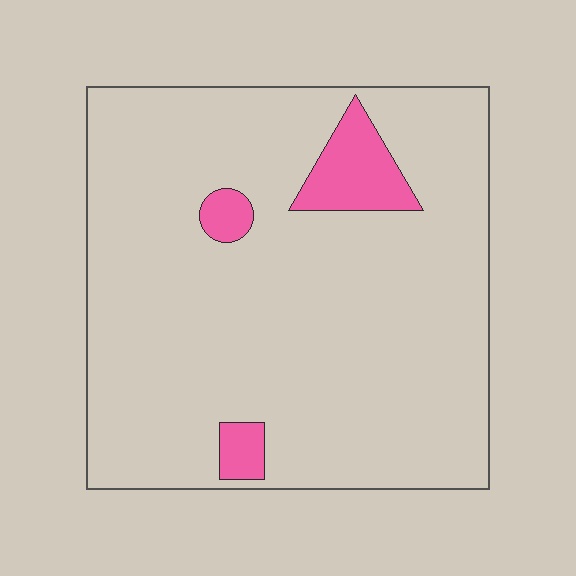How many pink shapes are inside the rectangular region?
3.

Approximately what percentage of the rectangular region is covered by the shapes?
Approximately 10%.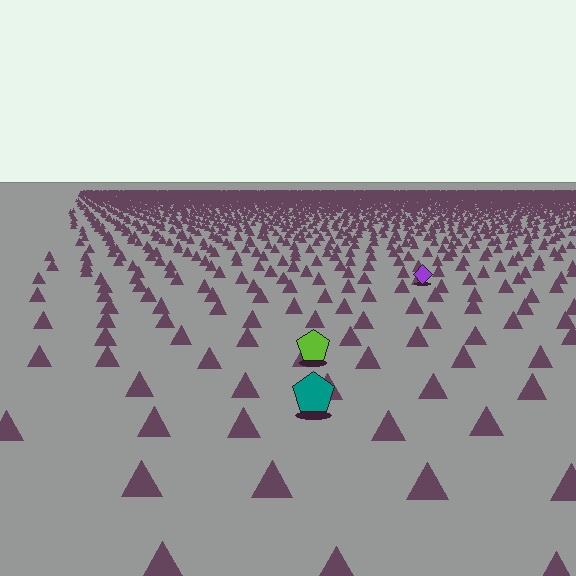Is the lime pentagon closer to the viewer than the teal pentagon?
No. The teal pentagon is closer — you can tell from the texture gradient: the ground texture is coarser near it.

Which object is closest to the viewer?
The teal pentagon is closest. The texture marks near it are larger and more spread out.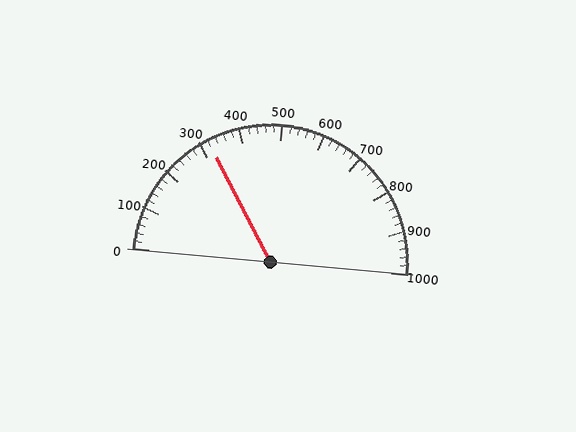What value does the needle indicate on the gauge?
The needle indicates approximately 320.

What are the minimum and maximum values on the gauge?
The gauge ranges from 0 to 1000.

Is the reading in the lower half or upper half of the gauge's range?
The reading is in the lower half of the range (0 to 1000).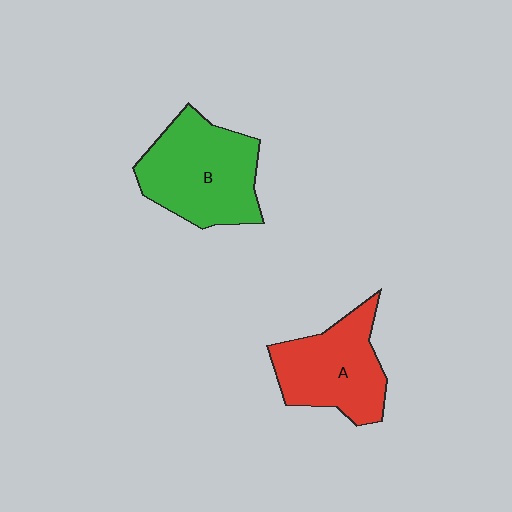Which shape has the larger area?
Shape B (green).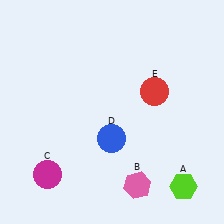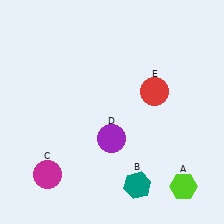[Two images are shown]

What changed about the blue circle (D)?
In Image 1, D is blue. In Image 2, it changed to purple.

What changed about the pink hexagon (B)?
In Image 1, B is pink. In Image 2, it changed to teal.